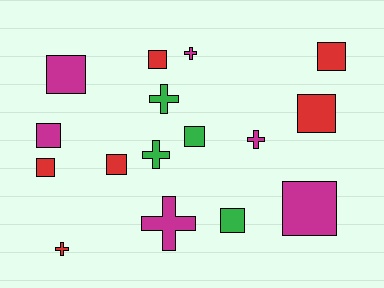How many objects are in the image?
There are 16 objects.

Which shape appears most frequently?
Square, with 10 objects.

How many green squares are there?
There are 2 green squares.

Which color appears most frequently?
Magenta, with 6 objects.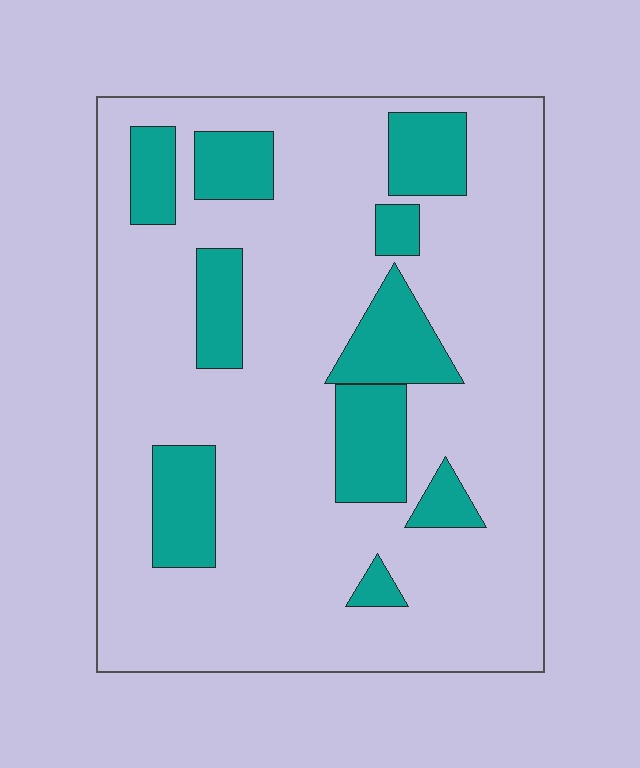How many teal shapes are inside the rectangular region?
10.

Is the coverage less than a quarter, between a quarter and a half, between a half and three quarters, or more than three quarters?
Less than a quarter.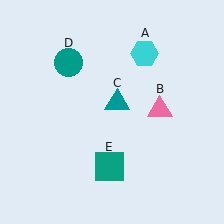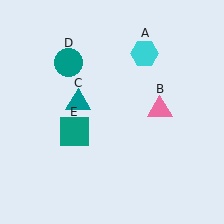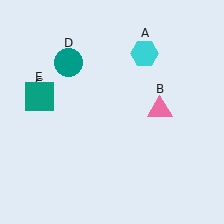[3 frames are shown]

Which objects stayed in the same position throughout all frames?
Cyan hexagon (object A) and pink triangle (object B) and teal circle (object D) remained stationary.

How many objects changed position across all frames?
2 objects changed position: teal triangle (object C), teal square (object E).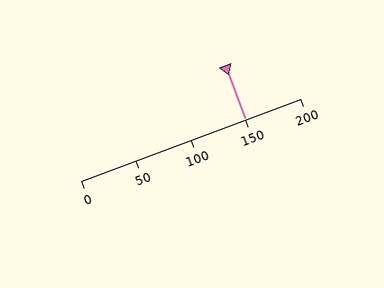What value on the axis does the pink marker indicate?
The marker indicates approximately 150.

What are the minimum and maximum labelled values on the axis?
The axis runs from 0 to 200.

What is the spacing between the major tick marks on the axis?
The major ticks are spaced 50 apart.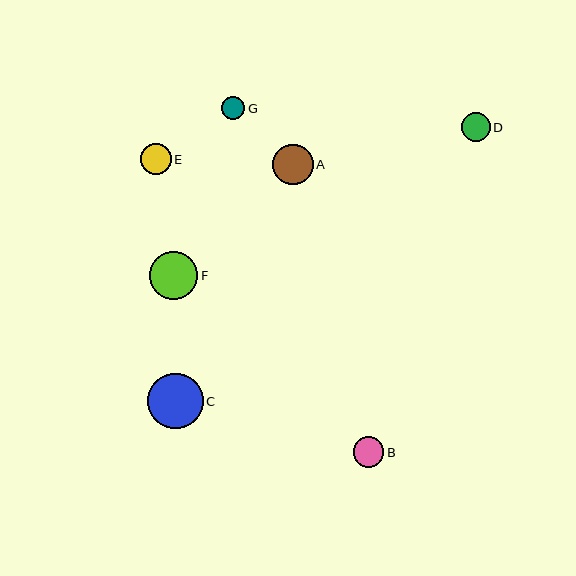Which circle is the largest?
Circle C is the largest with a size of approximately 56 pixels.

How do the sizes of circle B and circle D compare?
Circle B and circle D are approximately the same size.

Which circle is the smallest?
Circle G is the smallest with a size of approximately 23 pixels.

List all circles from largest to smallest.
From largest to smallest: C, F, A, E, B, D, G.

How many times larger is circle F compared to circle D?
Circle F is approximately 1.7 times the size of circle D.